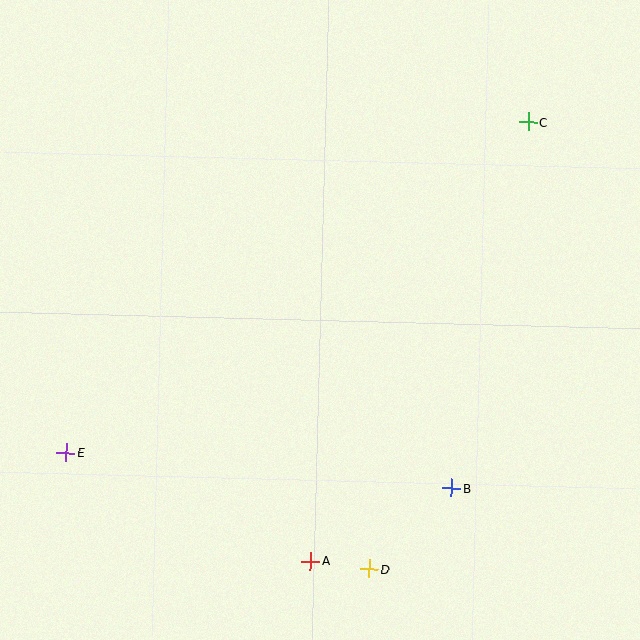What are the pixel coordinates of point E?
Point E is at (66, 453).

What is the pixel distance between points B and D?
The distance between B and D is 115 pixels.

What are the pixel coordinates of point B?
Point B is at (451, 488).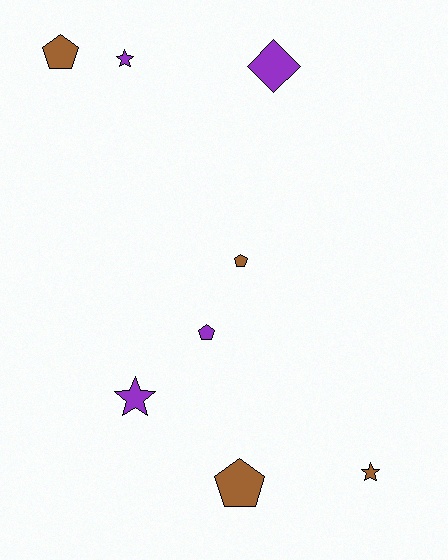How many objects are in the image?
There are 8 objects.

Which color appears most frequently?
Brown, with 4 objects.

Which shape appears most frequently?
Pentagon, with 4 objects.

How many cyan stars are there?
There are no cyan stars.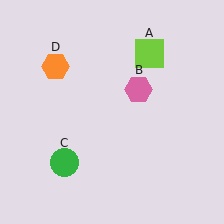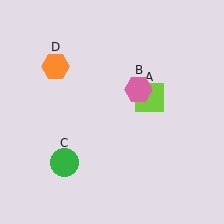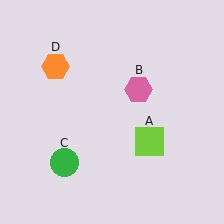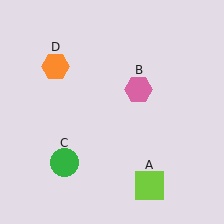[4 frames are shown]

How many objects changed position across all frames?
1 object changed position: lime square (object A).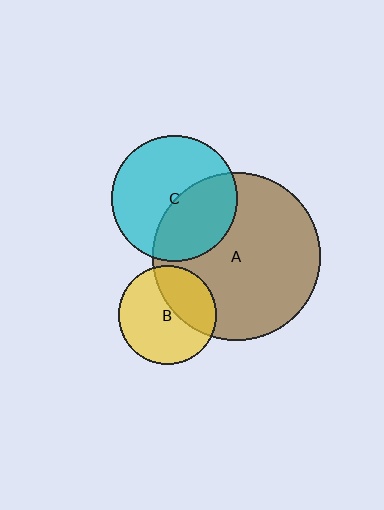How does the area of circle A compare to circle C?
Approximately 1.8 times.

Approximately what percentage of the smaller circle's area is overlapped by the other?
Approximately 40%.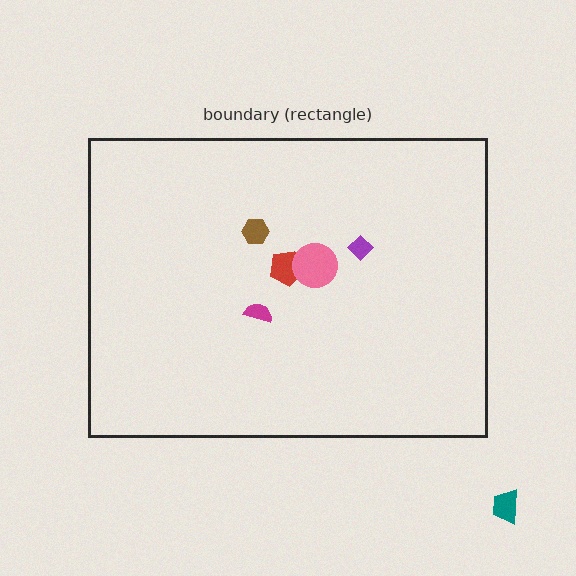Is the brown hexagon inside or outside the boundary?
Inside.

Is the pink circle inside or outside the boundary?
Inside.